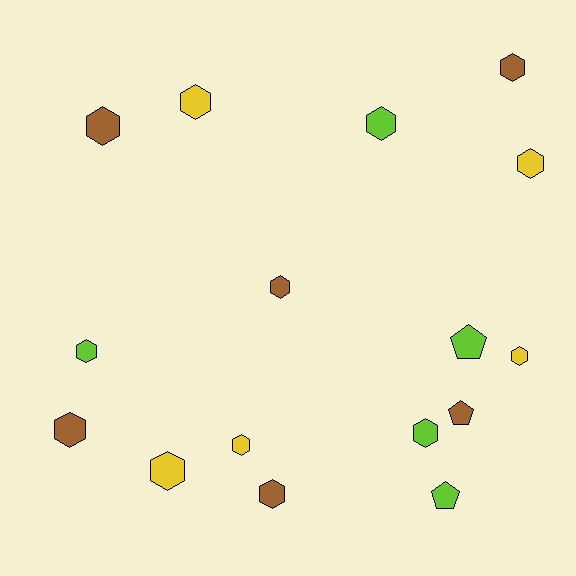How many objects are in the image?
There are 16 objects.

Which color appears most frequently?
Brown, with 6 objects.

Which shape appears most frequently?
Hexagon, with 13 objects.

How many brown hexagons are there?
There are 5 brown hexagons.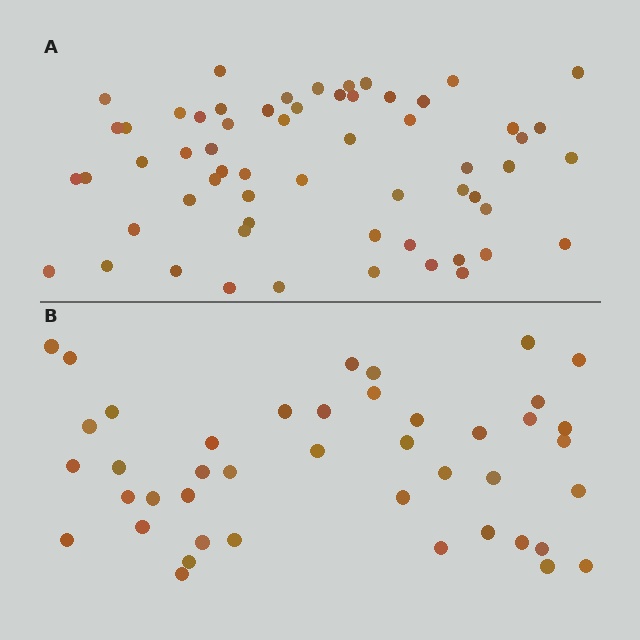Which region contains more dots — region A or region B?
Region A (the top region) has more dots.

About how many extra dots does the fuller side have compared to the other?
Region A has approximately 15 more dots than region B.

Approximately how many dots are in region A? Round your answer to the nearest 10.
About 60 dots.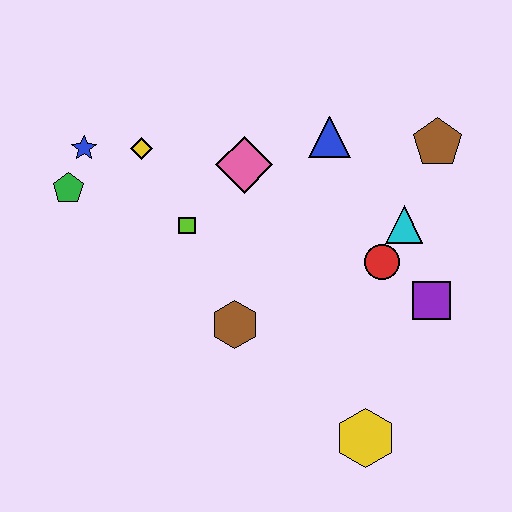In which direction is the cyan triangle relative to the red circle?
The cyan triangle is above the red circle.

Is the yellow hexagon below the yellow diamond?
Yes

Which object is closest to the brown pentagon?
The cyan triangle is closest to the brown pentagon.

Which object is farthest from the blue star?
The yellow hexagon is farthest from the blue star.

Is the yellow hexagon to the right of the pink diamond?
Yes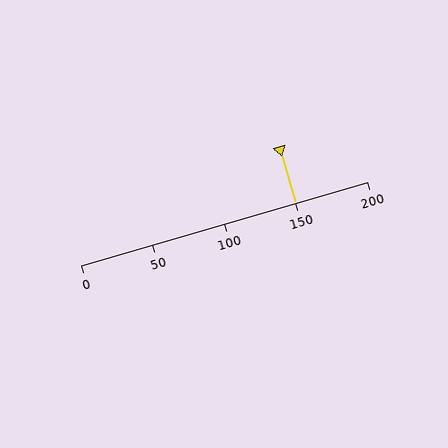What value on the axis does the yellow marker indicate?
The marker indicates approximately 150.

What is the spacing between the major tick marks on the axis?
The major ticks are spaced 50 apart.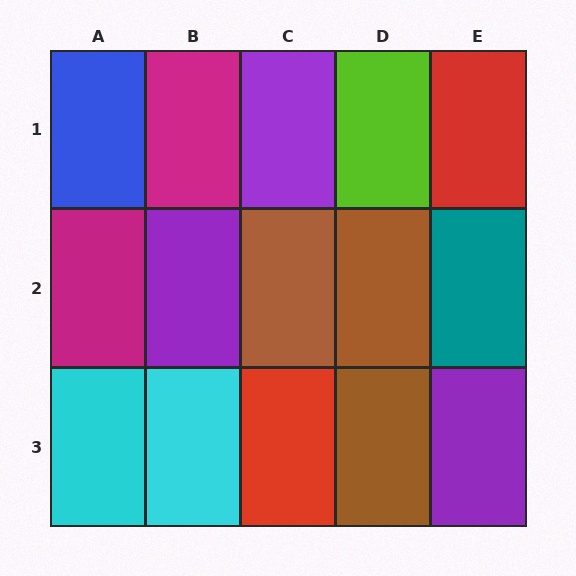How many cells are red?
2 cells are red.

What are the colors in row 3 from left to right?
Cyan, cyan, red, brown, purple.